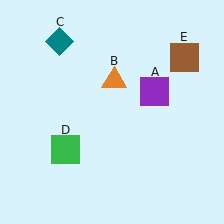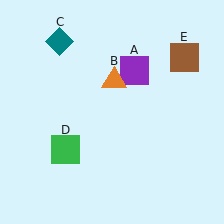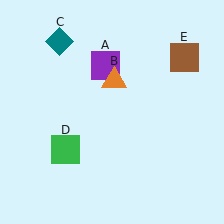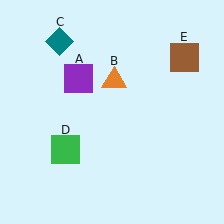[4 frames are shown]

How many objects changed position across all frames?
1 object changed position: purple square (object A).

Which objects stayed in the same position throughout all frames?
Orange triangle (object B) and teal diamond (object C) and green square (object D) and brown square (object E) remained stationary.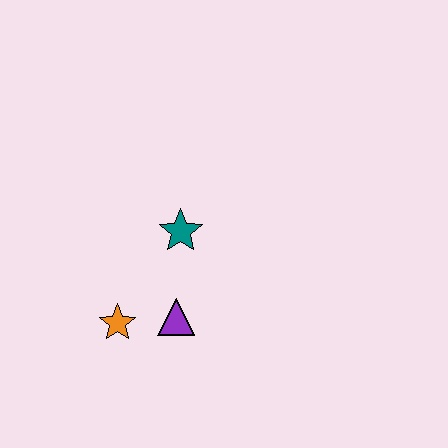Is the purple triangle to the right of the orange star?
Yes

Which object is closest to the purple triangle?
The orange star is closest to the purple triangle.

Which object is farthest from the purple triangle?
The teal star is farthest from the purple triangle.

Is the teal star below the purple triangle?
No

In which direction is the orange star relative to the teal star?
The orange star is below the teal star.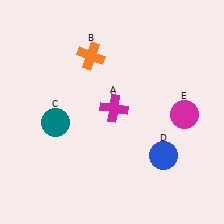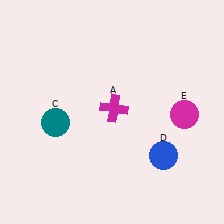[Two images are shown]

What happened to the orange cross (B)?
The orange cross (B) was removed in Image 2. It was in the top-left area of Image 1.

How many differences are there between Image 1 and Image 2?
There is 1 difference between the two images.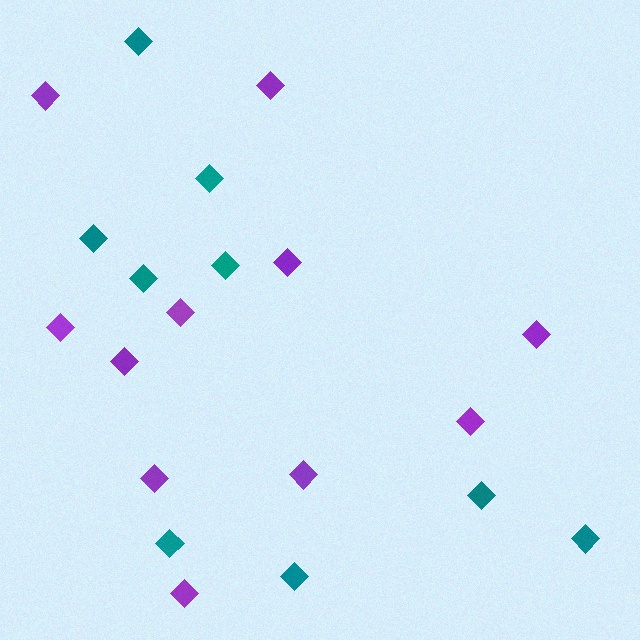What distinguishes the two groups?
There are 2 groups: one group of purple diamonds (11) and one group of teal diamonds (9).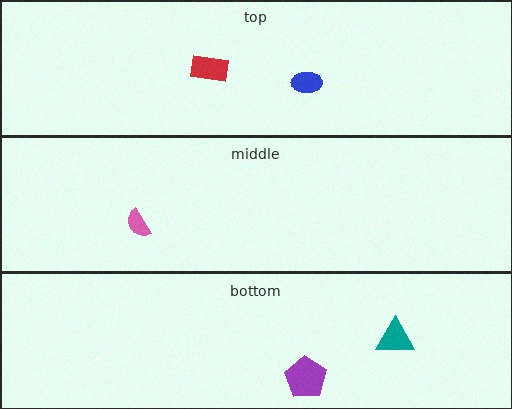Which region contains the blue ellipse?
The top region.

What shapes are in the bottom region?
The purple pentagon, the teal triangle.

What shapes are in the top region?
The blue ellipse, the red rectangle.